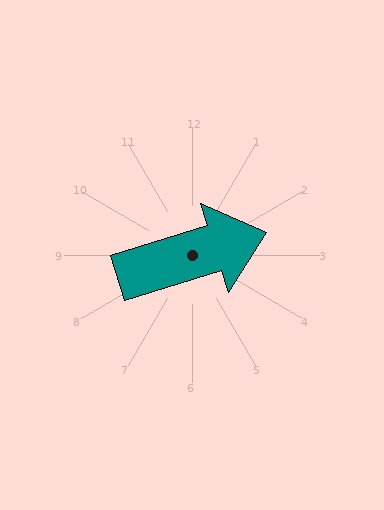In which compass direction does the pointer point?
East.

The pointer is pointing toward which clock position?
Roughly 2 o'clock.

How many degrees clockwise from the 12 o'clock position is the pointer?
Approximately 73 degrees.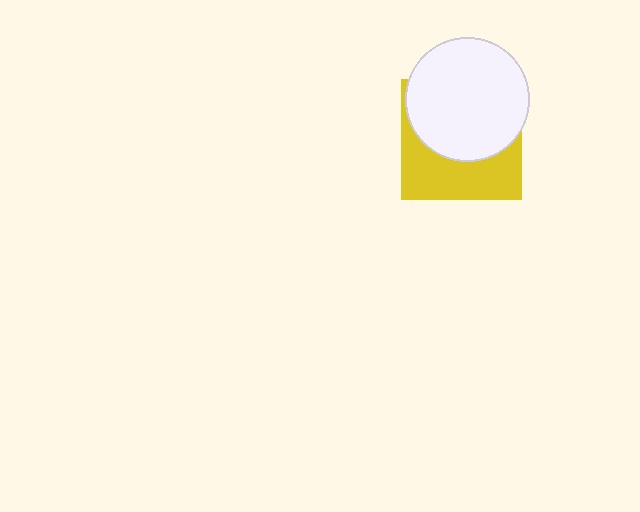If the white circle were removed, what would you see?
You would see the complete yellow square.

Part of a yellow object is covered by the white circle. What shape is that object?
It is a square.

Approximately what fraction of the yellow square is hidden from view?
Roughly 57% of the yellow square is hidden behind the white circle.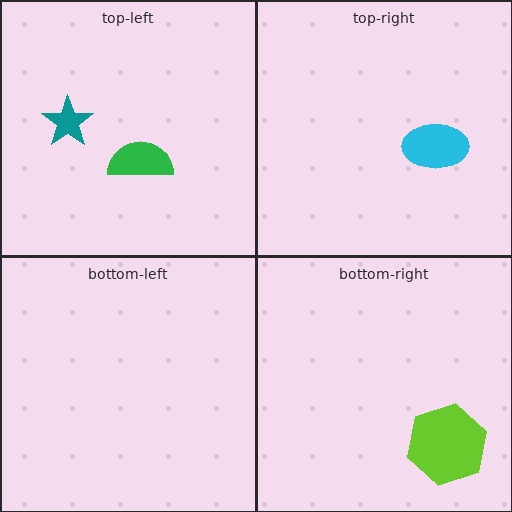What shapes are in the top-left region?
The teal star, the green semicircle.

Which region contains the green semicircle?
The top-left region.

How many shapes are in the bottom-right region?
1.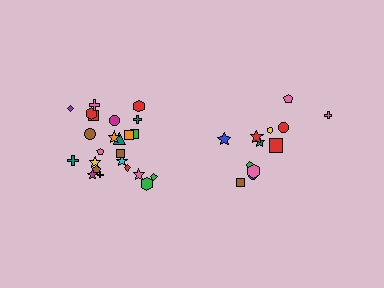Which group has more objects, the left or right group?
The left group.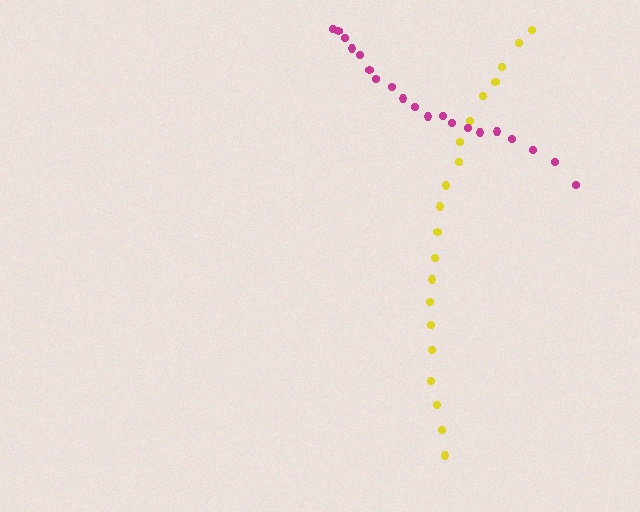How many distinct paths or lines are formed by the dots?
There are 2 distinct paths.